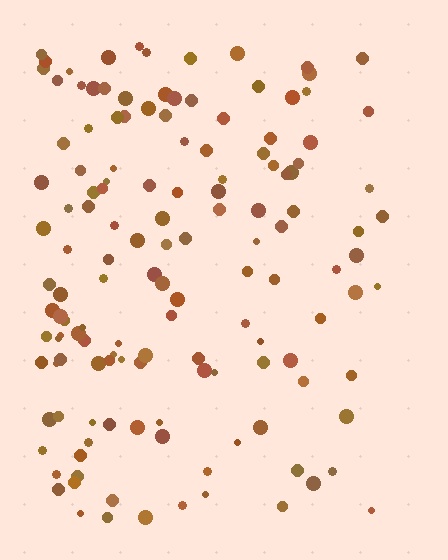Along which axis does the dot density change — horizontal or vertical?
Horizontal.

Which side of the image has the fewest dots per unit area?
The right.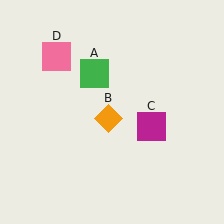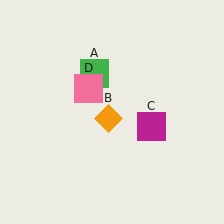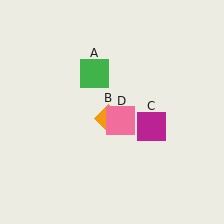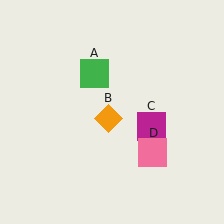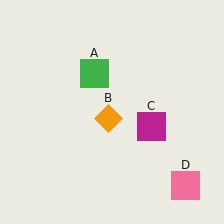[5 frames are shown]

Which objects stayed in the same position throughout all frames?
Green square (object A) and orange diamond (object B) and magenta square (object C) remained stationary.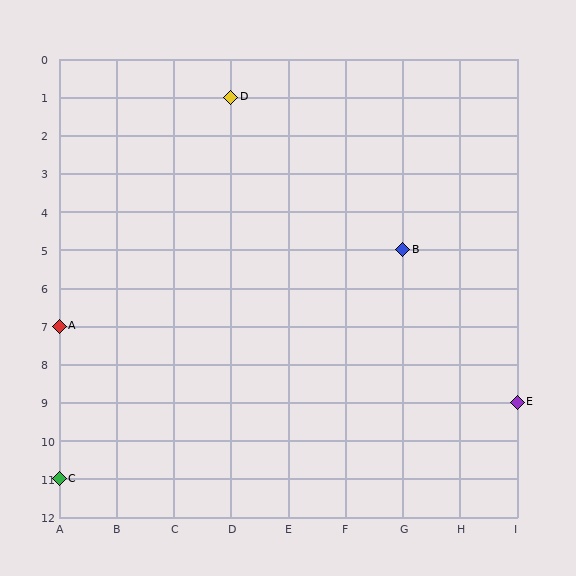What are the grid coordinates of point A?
Point A is at grid coordinates (A, 7).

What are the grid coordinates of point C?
Point C is at grid coordinates (A, 11).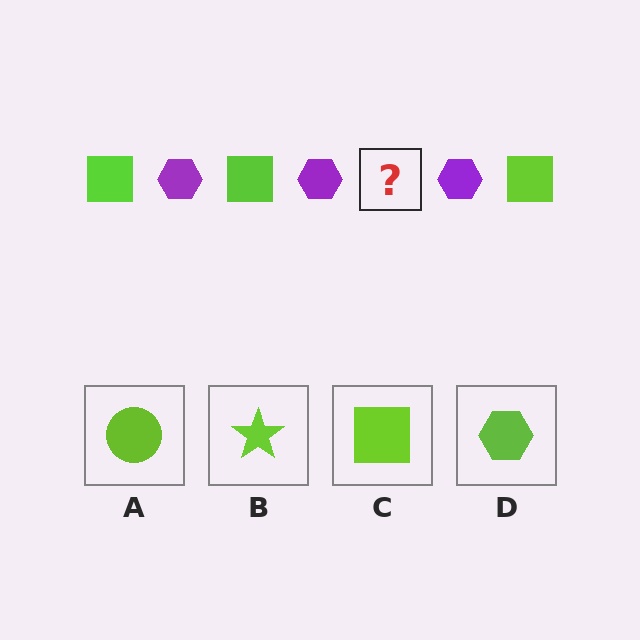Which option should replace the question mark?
Option C.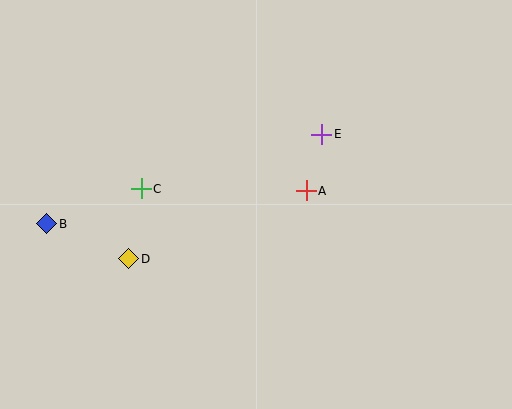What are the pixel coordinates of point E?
Point E is at (322, 134).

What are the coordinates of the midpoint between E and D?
The midpoint between E and D is at (225, 197).